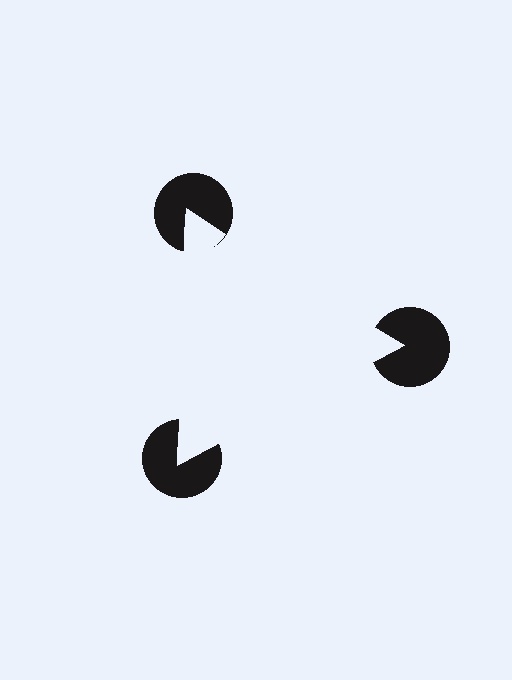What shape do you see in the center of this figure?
An illusory triangle — its edges are inferred from the aligned wedge cuts in the pac-man discs, not physically drawn.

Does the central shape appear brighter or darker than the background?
It typically appears slightly brighter than the background, even though no actual brightness change is drawn.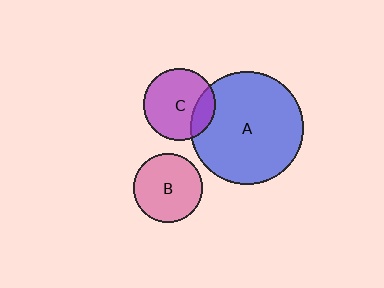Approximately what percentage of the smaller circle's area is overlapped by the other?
Approximately 20%.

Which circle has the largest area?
Circle A (blue).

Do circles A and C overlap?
Yes.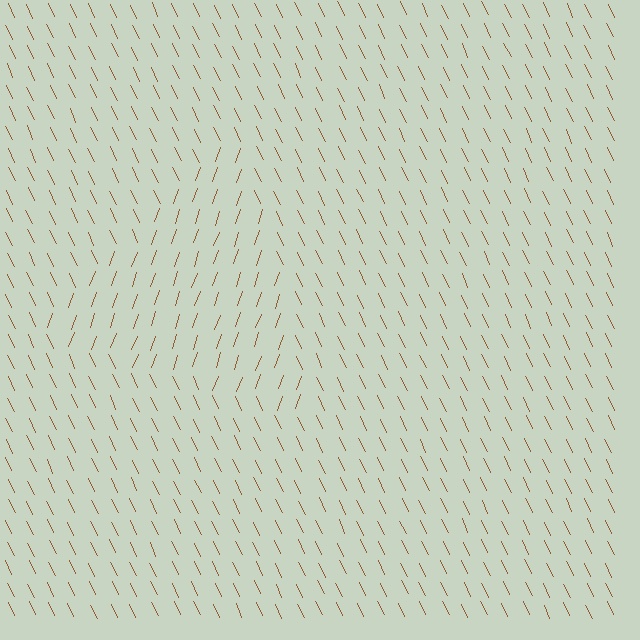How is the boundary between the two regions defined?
The boundary is defined purely by a change in line orientation (approximately 45 degrees difference). All lines are the same color and thickness.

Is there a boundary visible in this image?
Yes, there is a texture boundary formed by a change in line orientation.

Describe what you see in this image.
The image is filled with small brown line segments. A triangle region in the image has lines oriented differently from the surrounding lines, creating a visible texture boundary.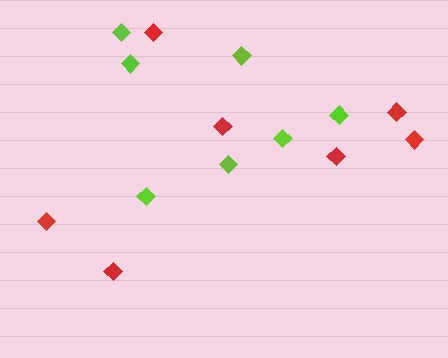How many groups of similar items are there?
There are 2 groups: one group of red diamonds (7) and one group of lime diamonds (7).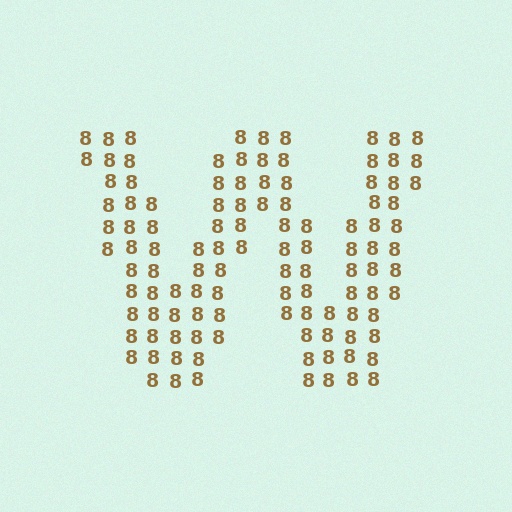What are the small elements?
The small elements are digit 8's.